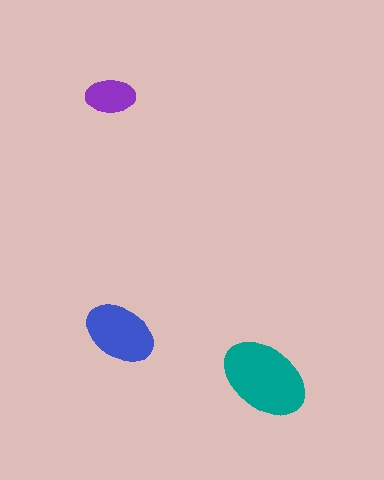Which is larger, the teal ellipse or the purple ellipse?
The teal one.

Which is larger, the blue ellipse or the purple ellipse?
The blue one.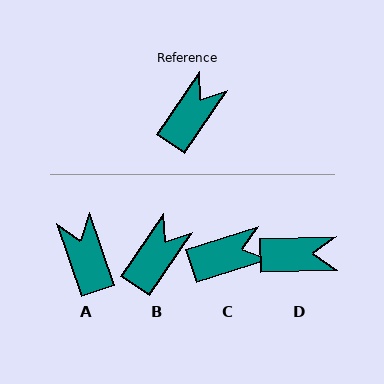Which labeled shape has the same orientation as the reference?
B.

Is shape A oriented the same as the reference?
No, it is off by about 53 degrees.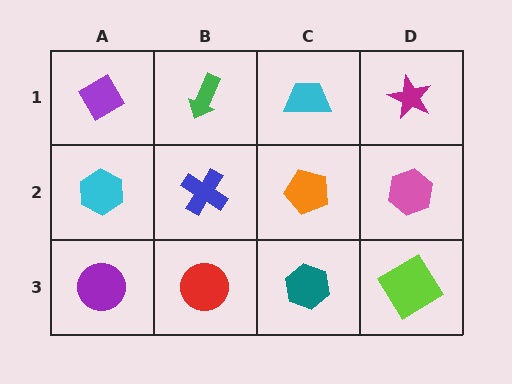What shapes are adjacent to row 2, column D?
A magenta star (row 1, column D), a lime diamond (row 3, column D), an orange pentagon (row 2, column C).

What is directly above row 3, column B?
A blue cross.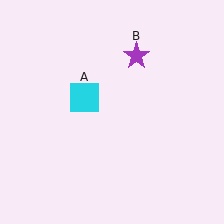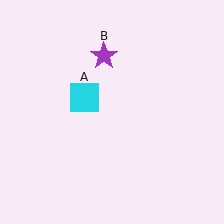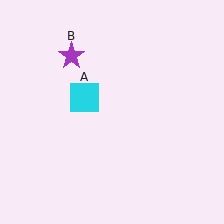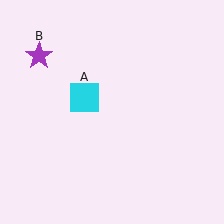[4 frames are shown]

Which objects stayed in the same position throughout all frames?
Cyan square (object A) remained stationary.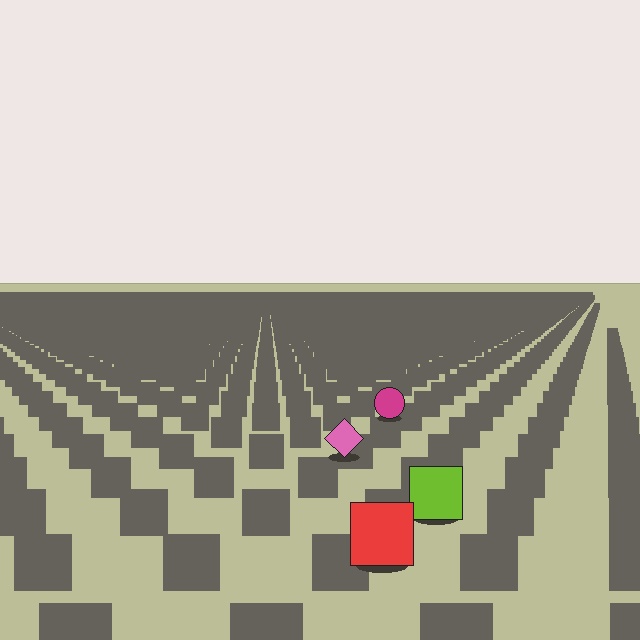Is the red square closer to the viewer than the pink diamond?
Yes. The red square is closer — you can tell from the texture gradient: the ground texture is coarser near it.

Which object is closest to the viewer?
The red square is closest. The texture marks near it are larger and more spread out.